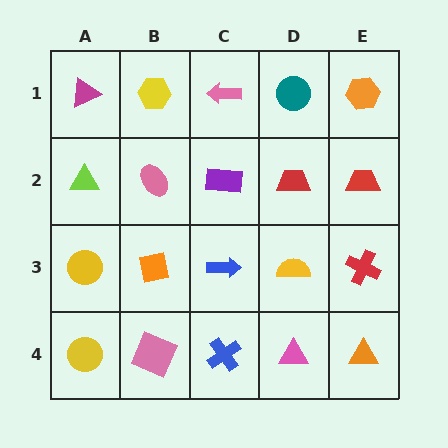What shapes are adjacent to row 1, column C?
A purple rectangle (row 2, column C), a yellow hexagon (row 1, column B), a teal circle (row 1, column D).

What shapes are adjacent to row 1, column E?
A red trapezoid (row 2, column E), a teal circle (row 1, column D).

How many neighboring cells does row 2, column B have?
4.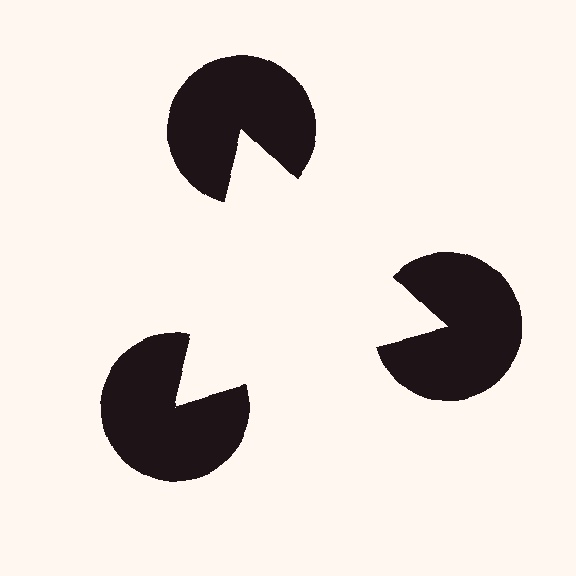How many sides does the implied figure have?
3 sides.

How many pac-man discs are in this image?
There are 3 — one at each vertex of the illusory triangle.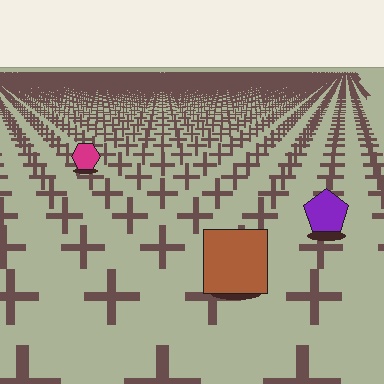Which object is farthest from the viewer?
The magenta hexagon is farthest from the viewer. It appears smaller and the ground texture around it is denser.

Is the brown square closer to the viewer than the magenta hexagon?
Yes. The brown square is closer — you can tell from the texture gradient: the ground texture is coarser near it.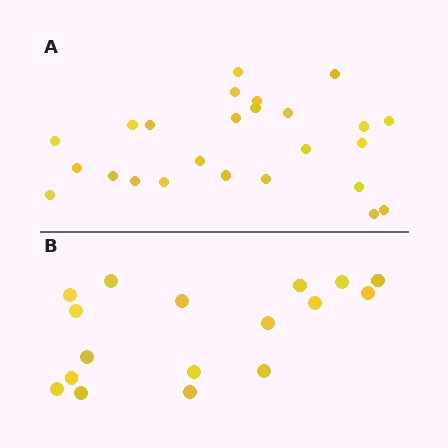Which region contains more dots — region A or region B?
Region A (the top region) has more dots.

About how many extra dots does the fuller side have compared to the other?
Region A has roughly 8 or so more dots than region B.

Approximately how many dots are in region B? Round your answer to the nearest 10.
About 20 dots. (The exact count is 17, which rounds to 20.)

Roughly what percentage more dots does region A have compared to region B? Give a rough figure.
About 45% more.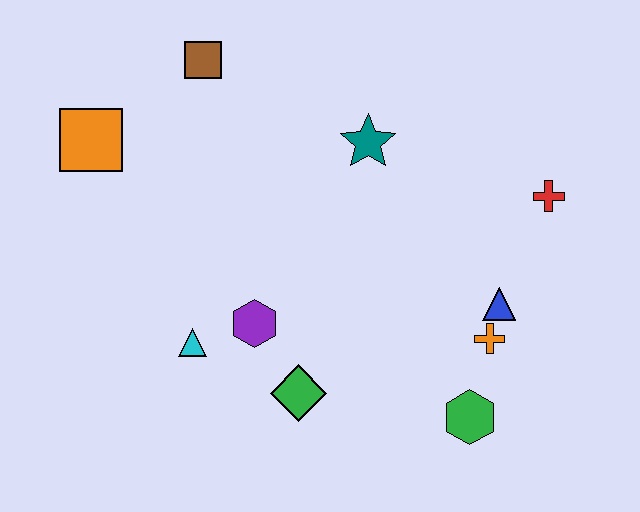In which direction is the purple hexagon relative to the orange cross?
The purple hexagon is to the left of the orange cross.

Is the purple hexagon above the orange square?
No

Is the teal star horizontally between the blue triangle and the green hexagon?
No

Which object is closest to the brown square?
The orange square is closest to the brown square.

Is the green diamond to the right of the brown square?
Yes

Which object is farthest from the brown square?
The green hexagon is farthest from the brown square.